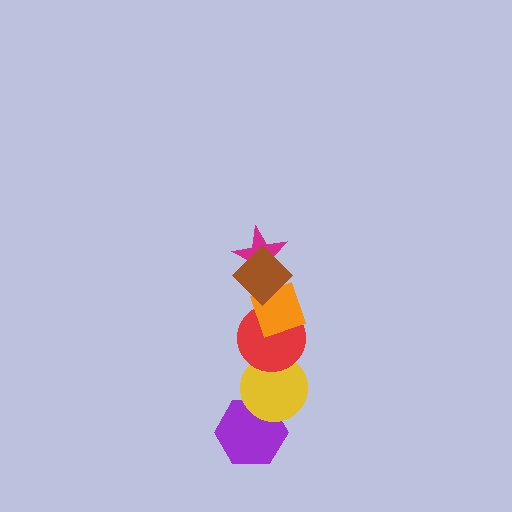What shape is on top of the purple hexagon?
The yellow circle is on top of the purple hexagon.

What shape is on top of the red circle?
The orange diamond is on top of the red circle.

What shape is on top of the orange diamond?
The magenta star is on top of the orange diamond.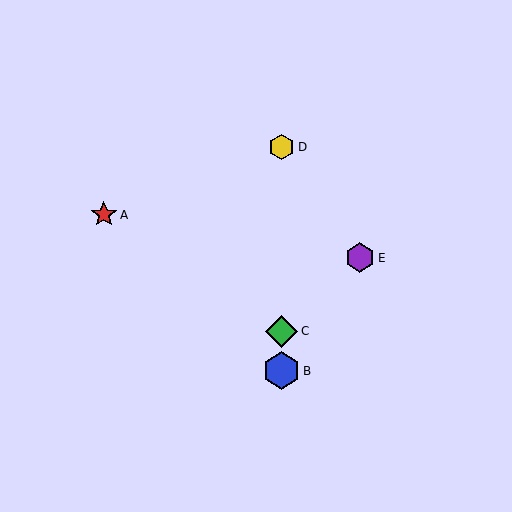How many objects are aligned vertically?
3 objects (B, C, D) are aligned vertically.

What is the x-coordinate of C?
Object C is at x≈282.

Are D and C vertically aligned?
Yes, both are at x≈282.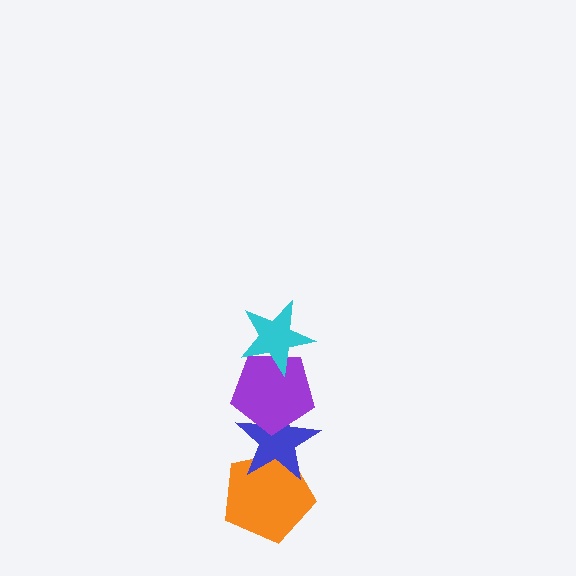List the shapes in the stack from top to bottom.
From top to bottom: the cyan star, the purple pentagon, the blue star, the orange pentagon.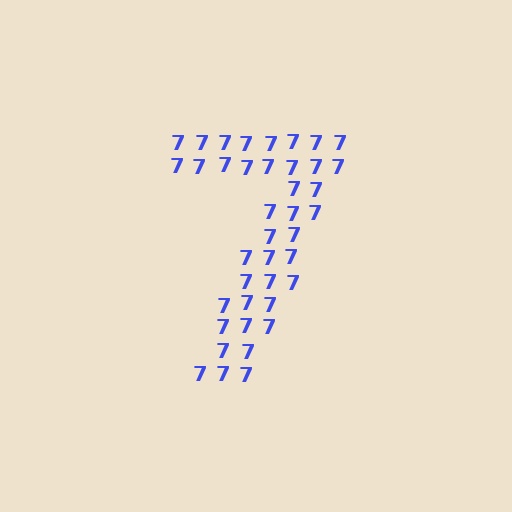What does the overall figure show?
The overall figure shows the digit 7.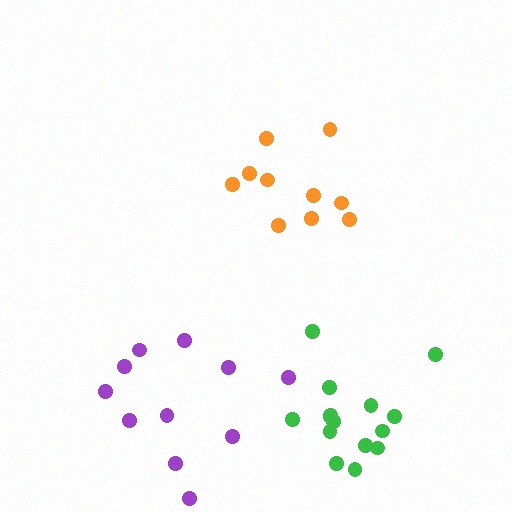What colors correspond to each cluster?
The clusters are colored: orange, purple, green.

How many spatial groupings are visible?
There are 3 spatial groupings.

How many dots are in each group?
Group 1: 10 dots, Group 2: 11 dots, Group 3: 15 dots (36 total).